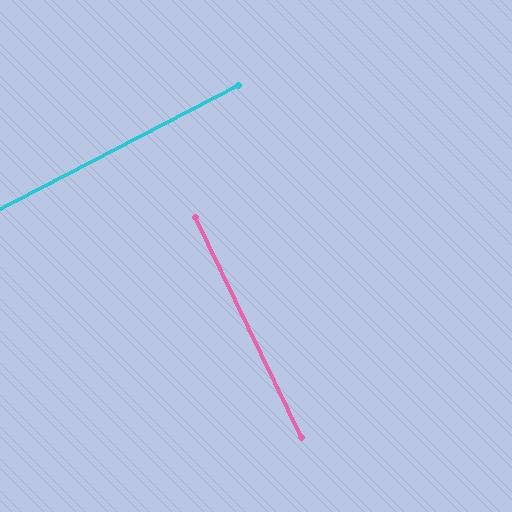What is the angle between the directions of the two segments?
Approximately 88 degrees.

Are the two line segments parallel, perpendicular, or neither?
Perpendicular — they meet at approximately 88°.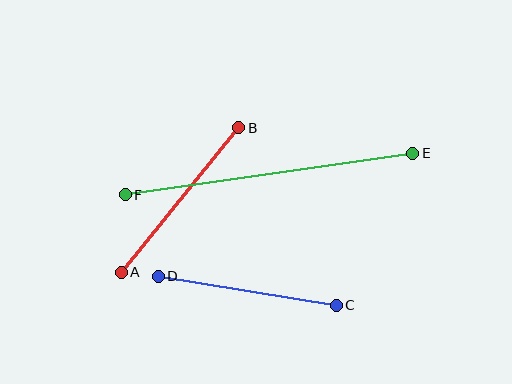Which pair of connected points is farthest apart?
Points E and F are farthest apart.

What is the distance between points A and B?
The distance is approximately 186 pixels.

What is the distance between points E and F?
The distance is approximately 290 pixels.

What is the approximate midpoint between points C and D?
The midpoint is at approximately (247, 291) pixels.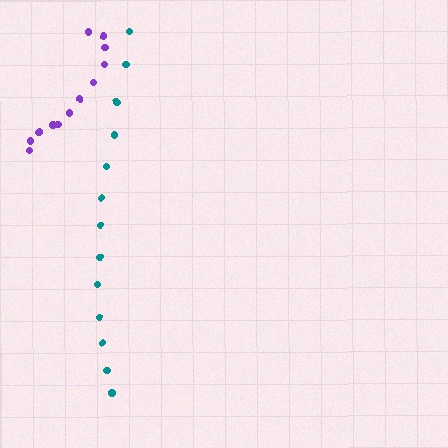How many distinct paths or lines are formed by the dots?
There are 2 distinct paths.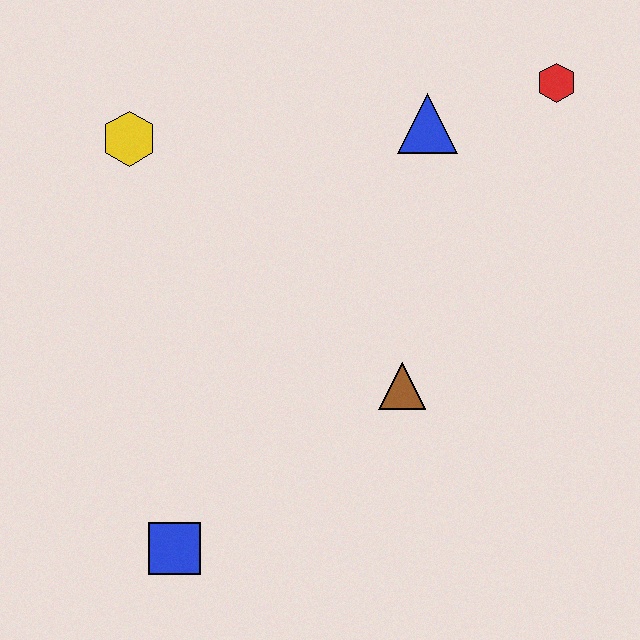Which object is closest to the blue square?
The brown triangle is closest to the blue square.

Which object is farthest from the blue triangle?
The blue square is farthest from the blue triangle.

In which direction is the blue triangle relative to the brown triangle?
The blue triangle is above the brown triangle.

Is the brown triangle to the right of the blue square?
Yes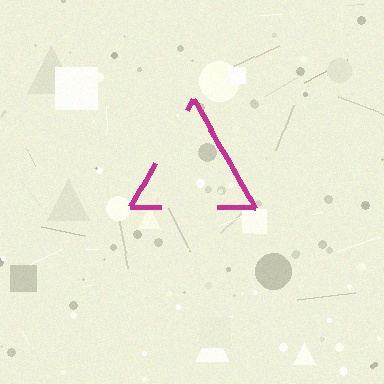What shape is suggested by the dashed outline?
The dashed outline suggests a triangle.